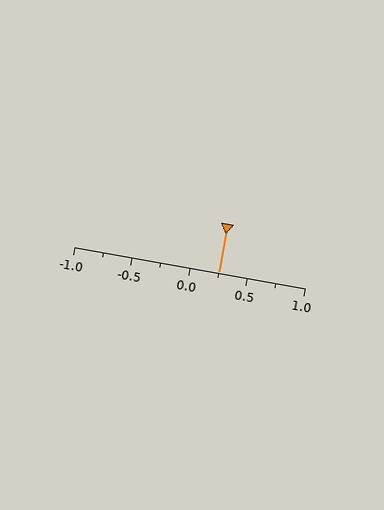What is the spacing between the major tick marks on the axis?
The major ticks are spaced 0.5 apart.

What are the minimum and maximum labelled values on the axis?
The axis runs from -1.0 to 1.0.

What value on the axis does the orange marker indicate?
The marker indicates approximately 0.25.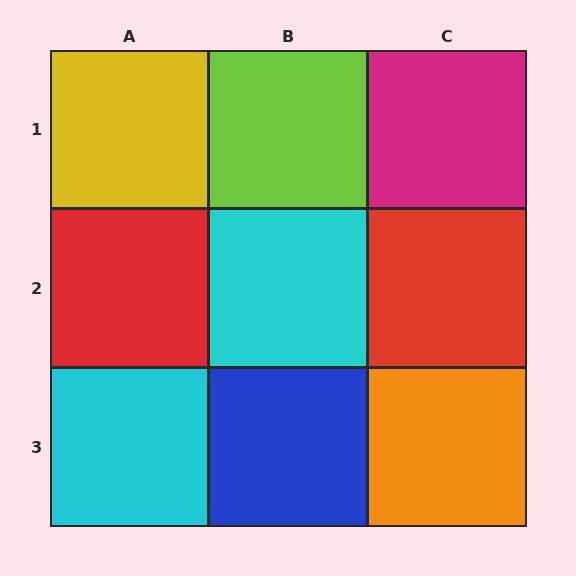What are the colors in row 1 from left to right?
Yellow, lime, magenta.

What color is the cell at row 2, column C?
Red.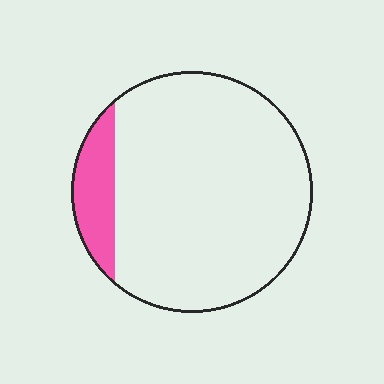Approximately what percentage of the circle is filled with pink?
Approximately 10%.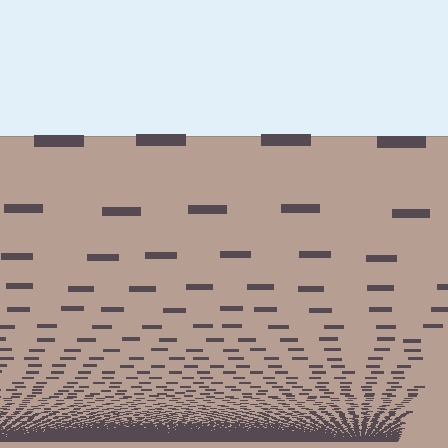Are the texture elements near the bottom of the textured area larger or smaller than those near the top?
Smaller. The gradient is inverted — elements near the bottom are smaller and denser.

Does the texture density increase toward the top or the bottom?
Density increases toward the bottom.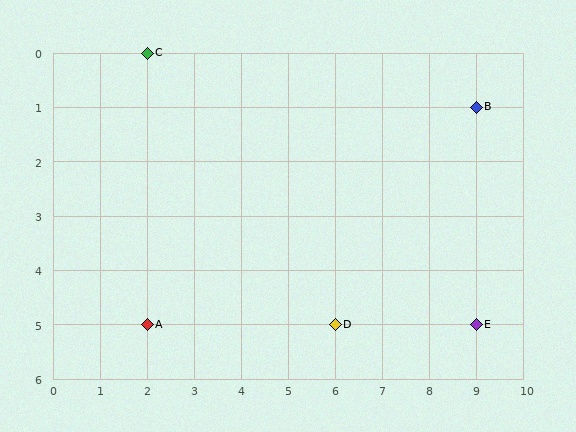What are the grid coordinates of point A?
Point A is at grid coordinates (2, 5).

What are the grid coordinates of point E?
Point E is at grid coordinates (9, 5).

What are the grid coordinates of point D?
Point D is at grid coordinates (6, 5).